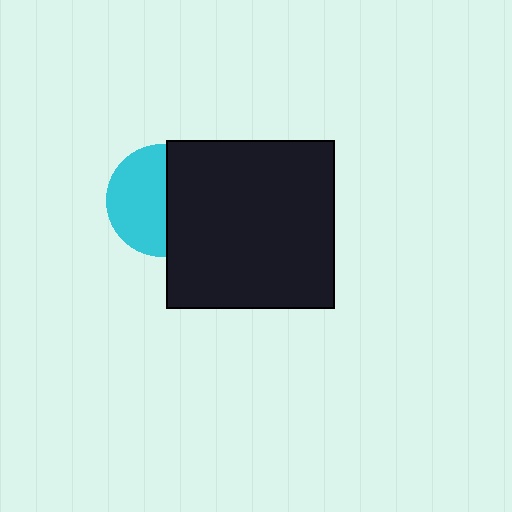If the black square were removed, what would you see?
You would see the complete cyan circle.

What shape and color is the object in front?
The object in front is a black square.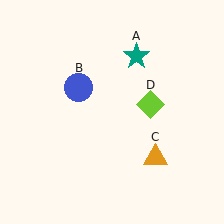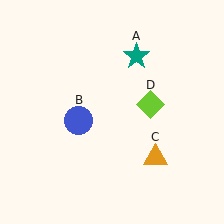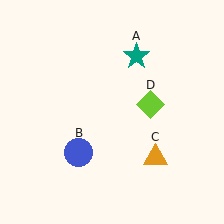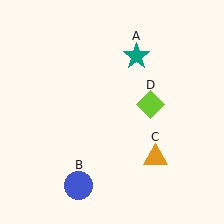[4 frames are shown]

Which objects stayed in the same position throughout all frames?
Teal star (object A) and orange triangle (object C) and lime diamond (object D) remained stationary.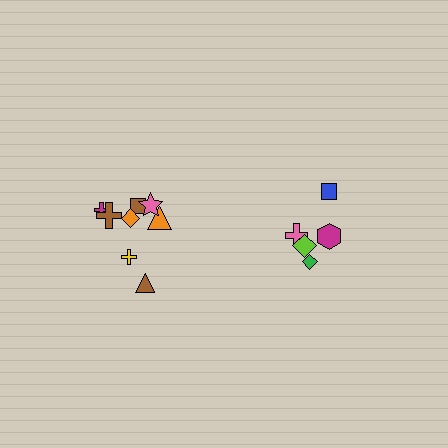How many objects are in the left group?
There are 8 objects.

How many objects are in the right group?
There are 5 objects.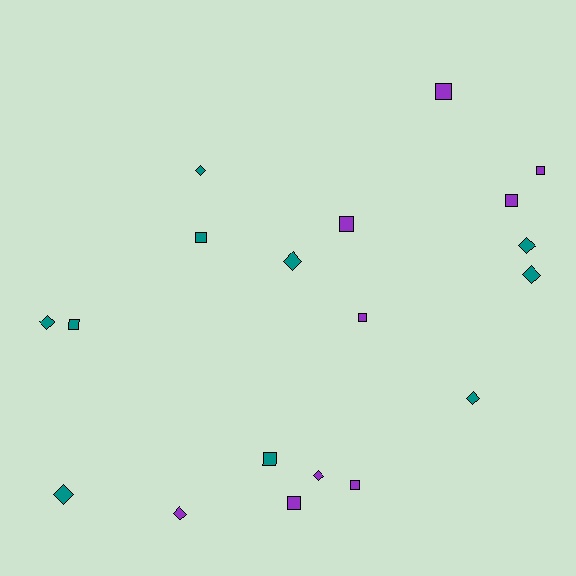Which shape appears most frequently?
Square, with 10 objects.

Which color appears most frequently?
Teal, with 10 objects.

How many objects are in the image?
There are 19 objects.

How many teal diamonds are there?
There are 7 teal diamonds.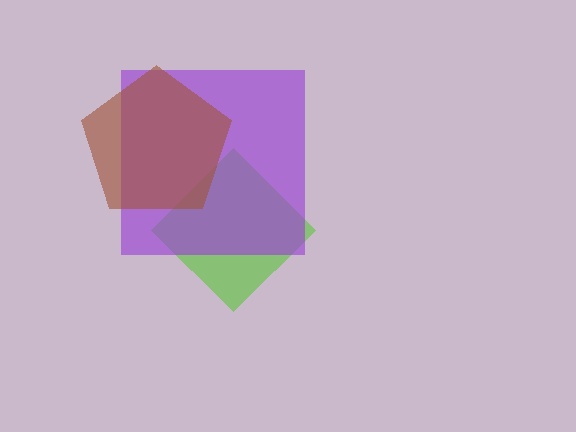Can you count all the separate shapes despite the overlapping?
Yes, there are 3 separate shapes.